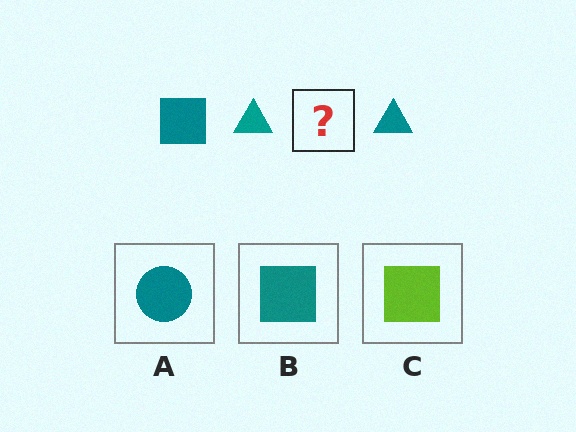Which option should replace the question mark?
Option B.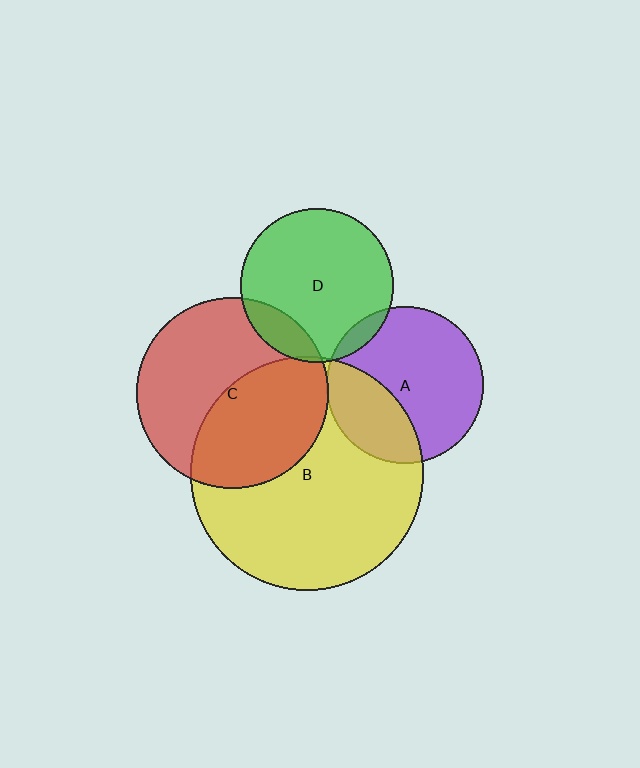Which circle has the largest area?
Circle B (yellow).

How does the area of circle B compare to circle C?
Approximately 1.5 times.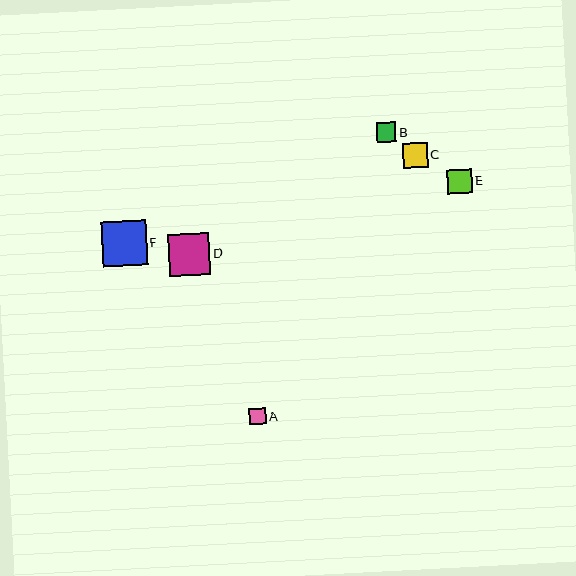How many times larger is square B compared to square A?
Square B is approximately 1.2 times the size of square A.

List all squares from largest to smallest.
From largest to smallest: F, D, C, E, B, A.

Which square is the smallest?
Square A is the smallest with a size of approximately 17 pixels.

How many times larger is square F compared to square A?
Square F is approximately 2.7 times the size of square A.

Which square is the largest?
Square F is the largest with a size of approximately 44 pixels.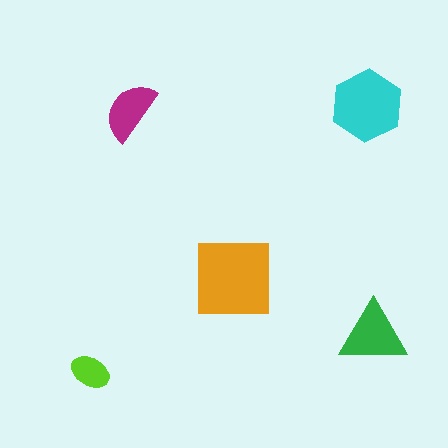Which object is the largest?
The orange square.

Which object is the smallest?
The lime ellipse.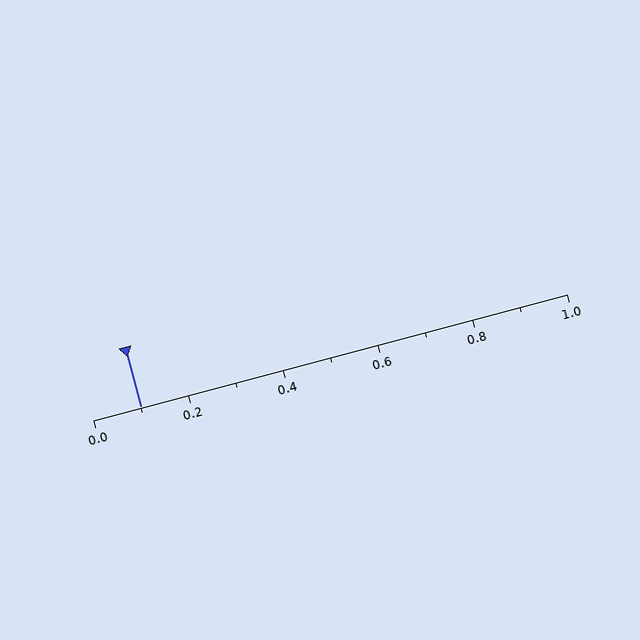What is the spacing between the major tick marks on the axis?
The major ticks are spaced 0.2 apart.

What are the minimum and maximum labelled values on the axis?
The axis runs from 0.0 to 1.0.